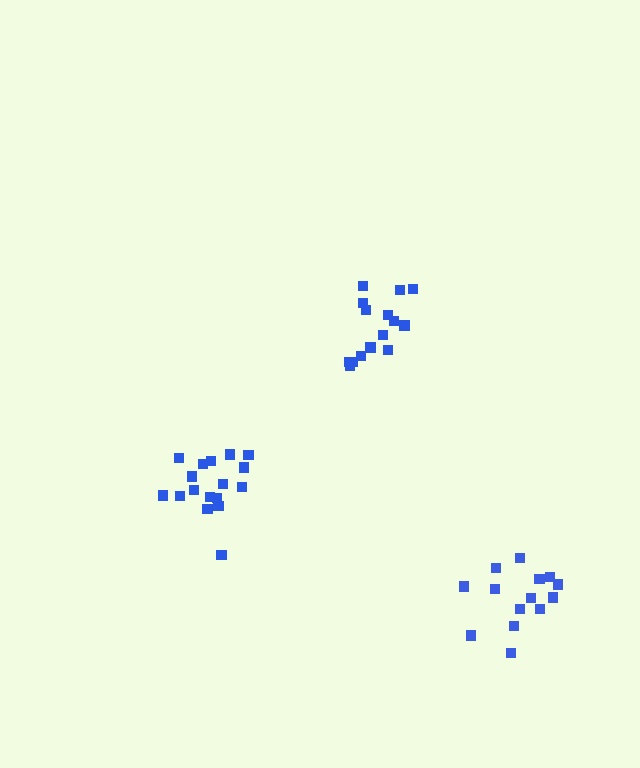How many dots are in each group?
Group 1: 18 dots, Group 2: 15 dots, Group 3: 14 dots (47 total).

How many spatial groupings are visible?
There are 3 spatial groupings.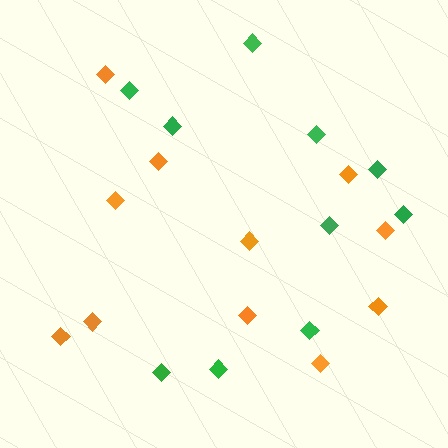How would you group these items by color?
There are 2 groups: one group of green diamonds (10) and one group of orange diamonds (11).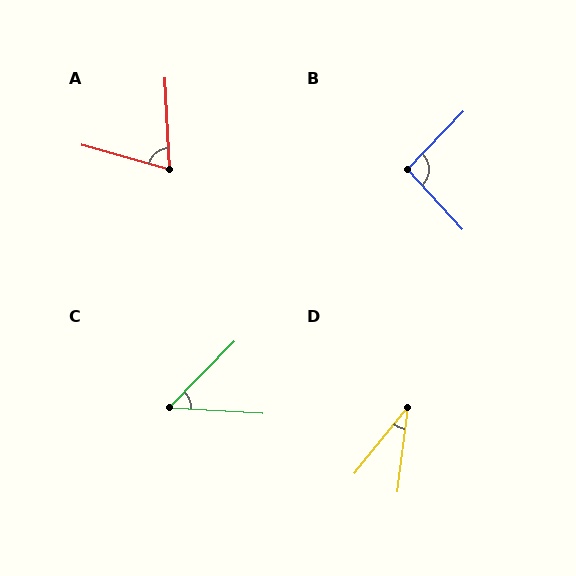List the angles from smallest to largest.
D (32°), C (49°), A (71°), B (93°).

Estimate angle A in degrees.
Approximately 71 degrees.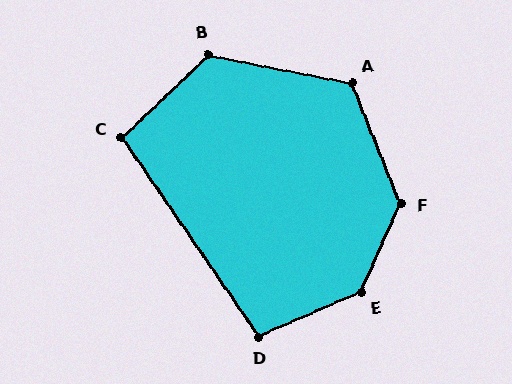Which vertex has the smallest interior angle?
C, at approximately 99 degrees.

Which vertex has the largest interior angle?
E, at approximately 138 degrees.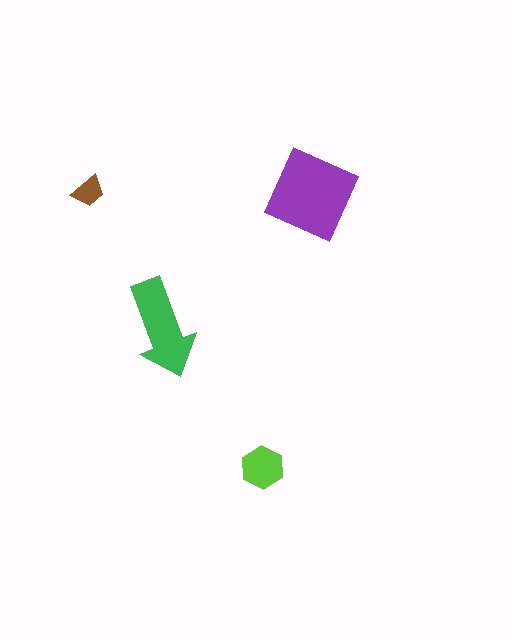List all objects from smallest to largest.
The brown trapezoid, the lime hexagon, the green arrow, the purple square.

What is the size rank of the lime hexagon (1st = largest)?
3rd.